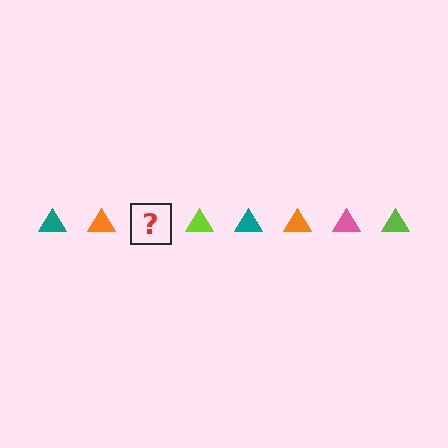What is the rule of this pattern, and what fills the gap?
The rule is that the pattern cycles through teal, orange, pink, lime triangles. The gap should be filled with a pink triangle.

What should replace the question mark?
The question mark should be replaced with a pink triangle.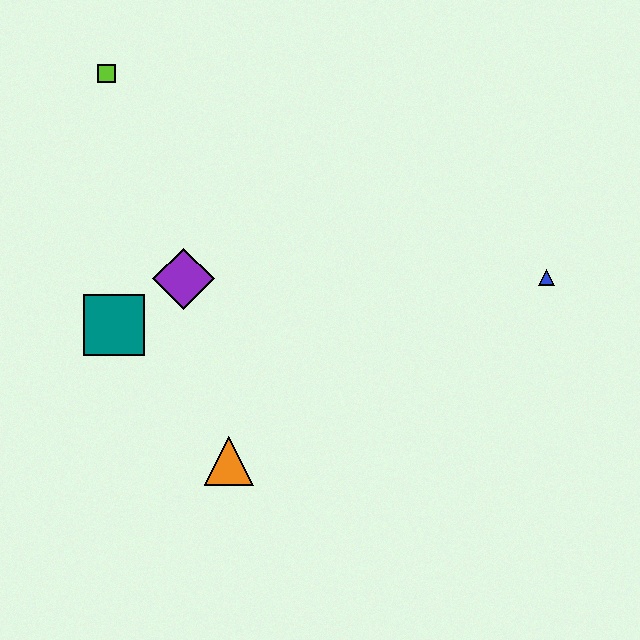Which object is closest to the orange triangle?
The teal square is closest to the orange triangle.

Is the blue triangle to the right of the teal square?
Yes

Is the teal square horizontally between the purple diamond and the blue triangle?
No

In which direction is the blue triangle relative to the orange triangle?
The blue triangle is to the right of the orange triangle.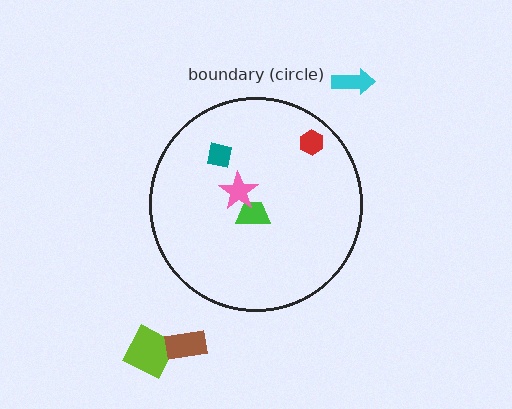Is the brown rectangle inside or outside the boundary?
Outside.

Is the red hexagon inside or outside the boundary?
Inside.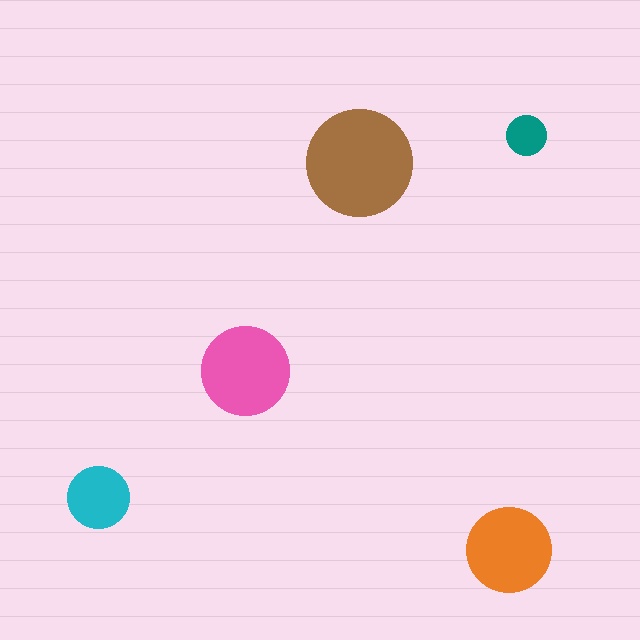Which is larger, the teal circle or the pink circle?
The pink one.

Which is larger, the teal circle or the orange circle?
The orange one.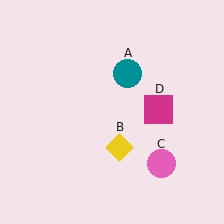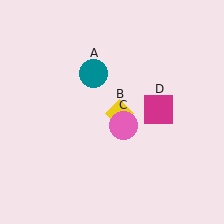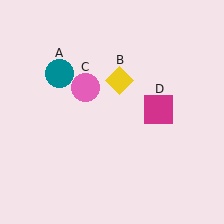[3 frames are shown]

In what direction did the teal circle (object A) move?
The teal circle (object A) moved left.